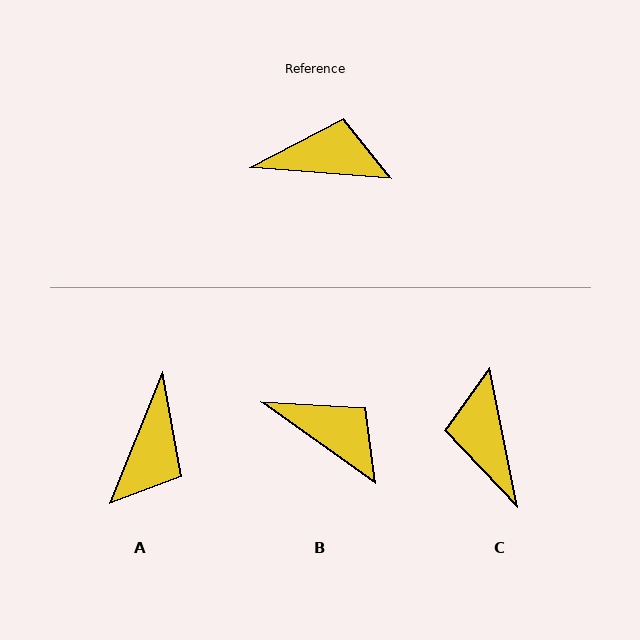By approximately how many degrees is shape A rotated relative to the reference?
Approximately 107 degrees clockwise.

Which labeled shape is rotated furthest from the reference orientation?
A, about 107 degrees away.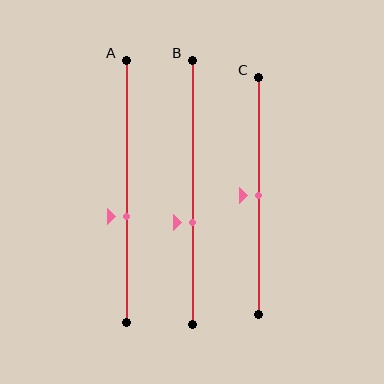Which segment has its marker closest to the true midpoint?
Segment C has its marker closest to the true midpoint.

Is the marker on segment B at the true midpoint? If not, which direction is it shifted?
No, the marker on segment B is shifted downward by about 12% of the segment length.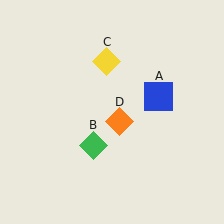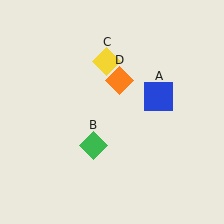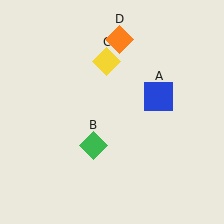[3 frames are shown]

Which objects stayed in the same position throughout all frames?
Blue square (object A) and green diamond (object B) and yellow diamond (object C) remained stationary.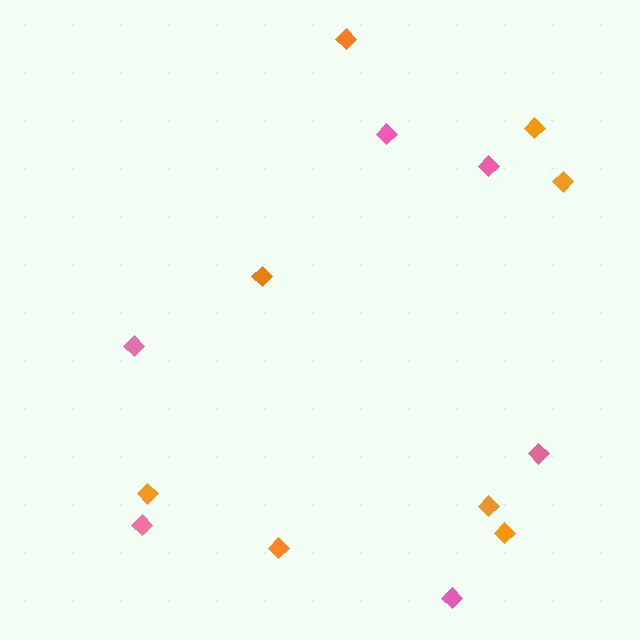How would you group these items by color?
There are 2 groups: one group of pink diamonds (6) and one group of orange diamonds (8).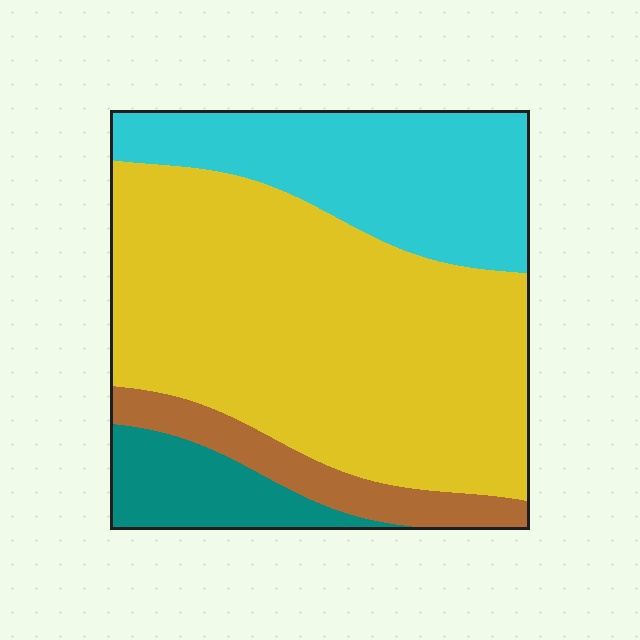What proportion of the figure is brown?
Brown covers roughly 10% of the figure.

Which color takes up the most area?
Yellow, at roughly 55%.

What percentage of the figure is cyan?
Cyan takes up about one quarter (1/4) of the figure.